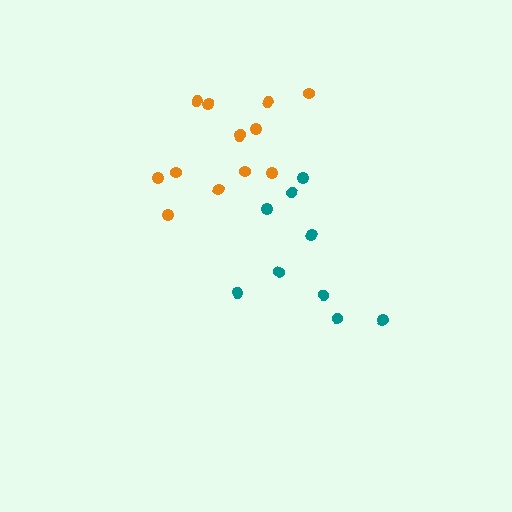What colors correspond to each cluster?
The clusters are colored: orange, teal.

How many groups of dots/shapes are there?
There are 2 groups.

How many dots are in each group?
Group 1: 13 dots, Group 2: 9 dots (22 total).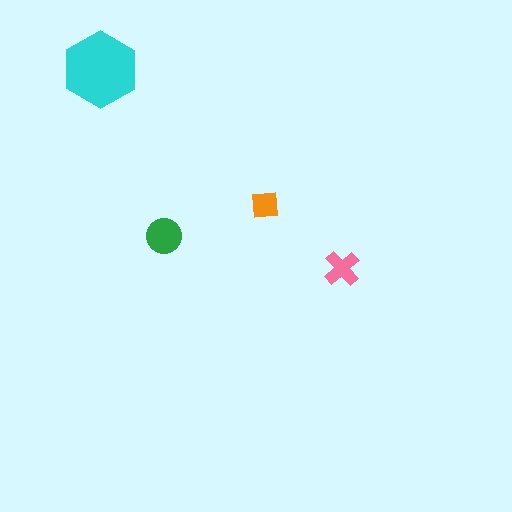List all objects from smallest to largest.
The orange square, the pink cross, the green circle, the cyan hexagon.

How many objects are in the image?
There are 4 objects in the image.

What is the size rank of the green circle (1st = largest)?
2nd.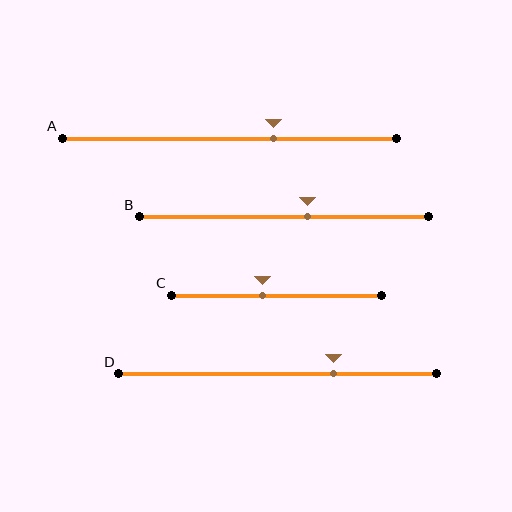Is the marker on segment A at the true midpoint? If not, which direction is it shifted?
No, the marker on segment A is shifted to the right by about 13% of the segment length.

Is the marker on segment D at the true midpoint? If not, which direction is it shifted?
No, the marker on segment D is shifted to the right by about 17% of the segment length.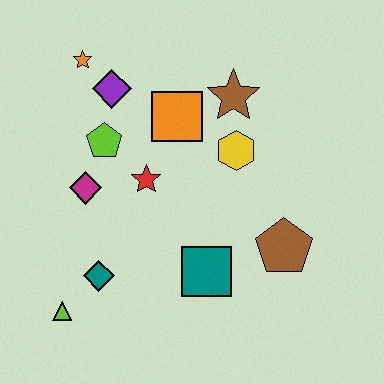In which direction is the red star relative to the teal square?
The red star is above the teal square.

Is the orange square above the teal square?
Yes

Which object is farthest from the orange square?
The lime triangle is farthest from the orange square.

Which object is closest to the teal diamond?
The lime triangle is closest to the teal diamond.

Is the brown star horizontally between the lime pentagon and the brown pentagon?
Yes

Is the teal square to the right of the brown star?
No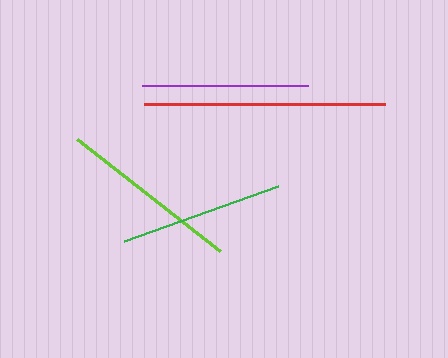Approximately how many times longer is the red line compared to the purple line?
The red line is approximately 1.5 times the length of the purple line.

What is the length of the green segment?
The green segment is approximately 164 pixels long.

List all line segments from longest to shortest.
From longest to shortest: red, lime, purple, green.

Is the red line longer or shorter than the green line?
The red line is longer than the green line.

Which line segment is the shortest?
The green line is the shortest at approximately 164 pixels.